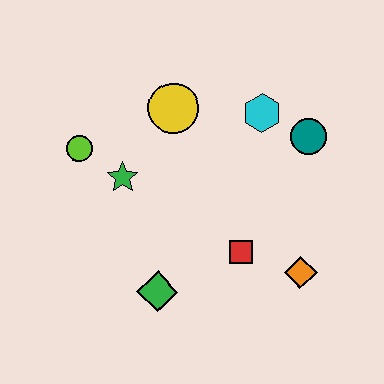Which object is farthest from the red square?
The lime circle is farthest from the red square.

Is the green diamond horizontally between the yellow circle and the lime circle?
Yes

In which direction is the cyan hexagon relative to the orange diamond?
The cyan hexagon is above the orange diamond.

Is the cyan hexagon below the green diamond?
No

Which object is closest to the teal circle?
The cyan hexagon is closest to the teal circle.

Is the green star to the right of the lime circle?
Yes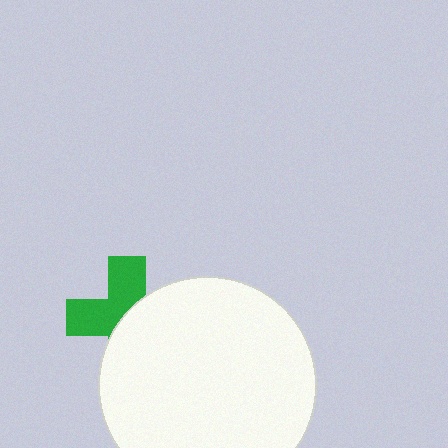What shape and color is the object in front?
The object in front is a white circle.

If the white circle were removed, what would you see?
You would see the complete green cross.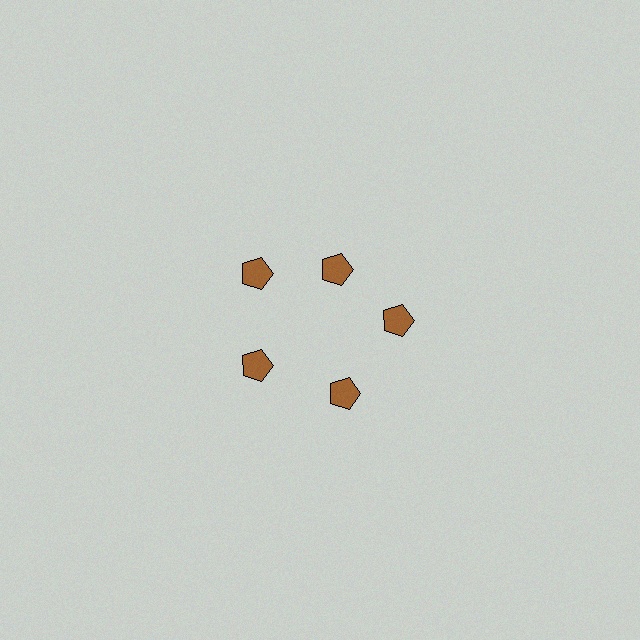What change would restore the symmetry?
The symmetry would be restored by moving it outward, back onto the ring so that all 5 pentagons sit at equal angles and equal distance from the center.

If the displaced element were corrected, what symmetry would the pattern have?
It would have 5-fold rotational symmetry — the pattern would map onto itself every 72 degrees.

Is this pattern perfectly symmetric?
No. The 5 brown pentagons are arranged in a ring, but one element near the 1 o'clock position is pulled inward toward the center, breaking the 5-fold rotational symmetry.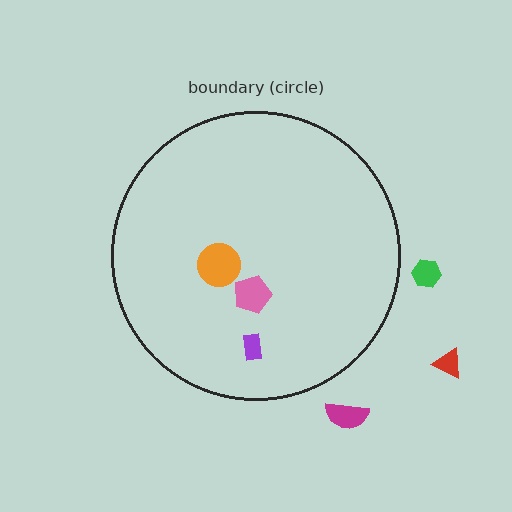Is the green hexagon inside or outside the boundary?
Outside.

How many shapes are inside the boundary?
3 inside, 3 outside.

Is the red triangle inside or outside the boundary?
Outside.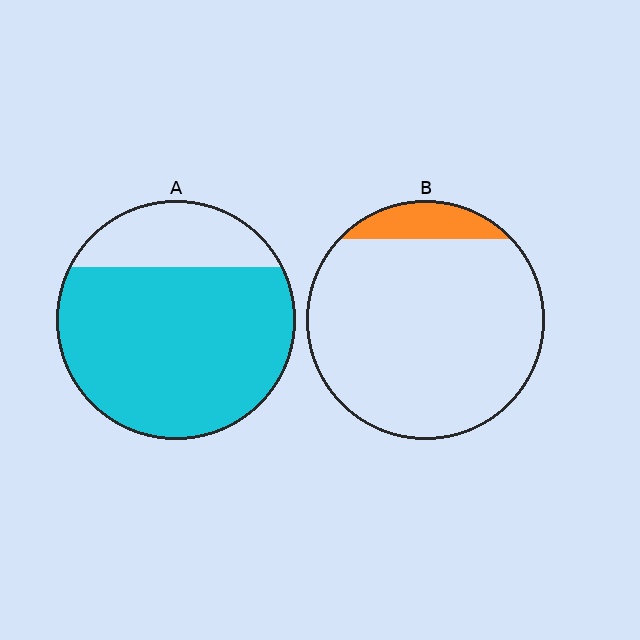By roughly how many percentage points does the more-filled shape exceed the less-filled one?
By roughly 65 percentage points (A over B).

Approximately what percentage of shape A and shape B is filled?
A is approximately 75% and B is approximately 10%.